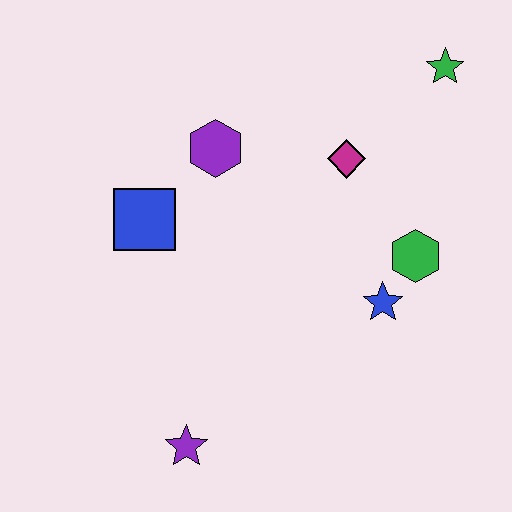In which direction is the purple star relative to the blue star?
The purple star is to the left of the blue star.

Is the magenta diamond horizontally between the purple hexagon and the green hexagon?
Yes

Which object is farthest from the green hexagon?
The purple star is farthest from the green hexagon.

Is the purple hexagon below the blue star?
No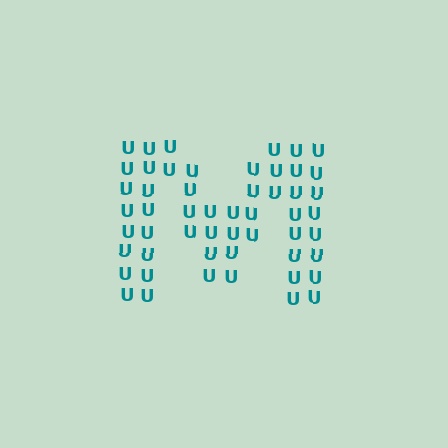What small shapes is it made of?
It is made of small letter U's.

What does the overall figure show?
The overall figure shows the letter M.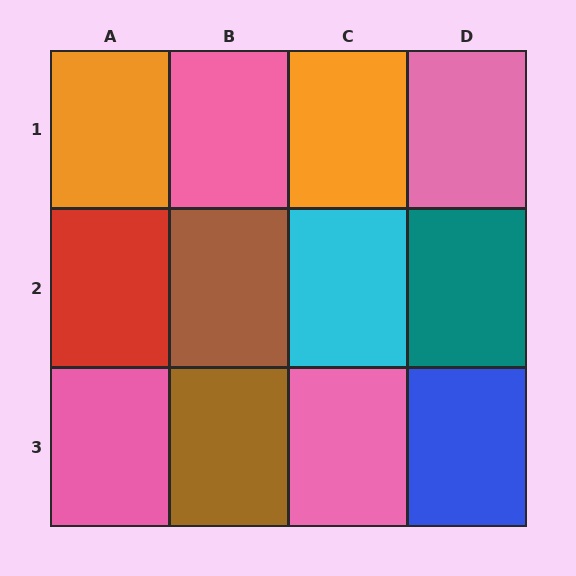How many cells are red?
1 cell is red.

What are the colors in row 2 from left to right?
Red, brown, cyan, teal.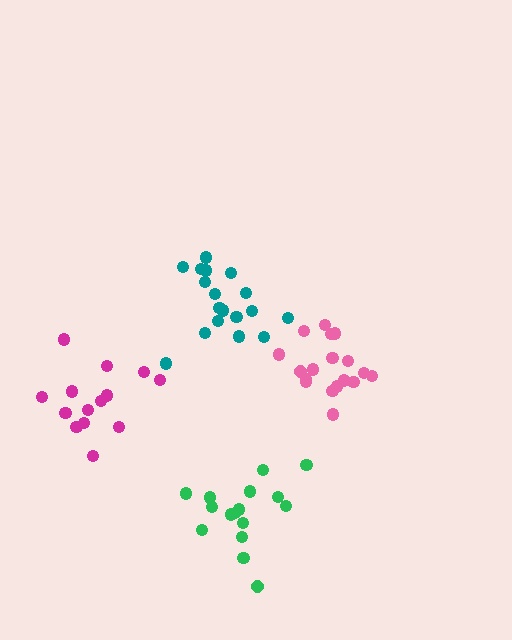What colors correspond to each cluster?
The clusters are colored: pink, teal, green, magenta.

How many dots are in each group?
Group 1: 18 dots, Group 2: 18 dots, Group 3: 16 dots, Group 4: 14 dots (66 total).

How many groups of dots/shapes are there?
There are 4 groups.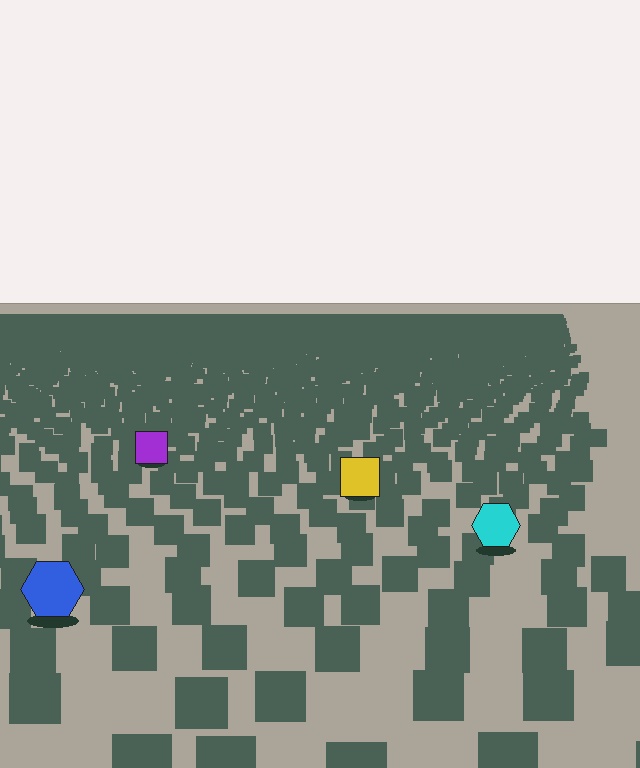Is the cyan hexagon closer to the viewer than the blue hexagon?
No. The blue hexagon is closer — you can tell from the texture gradient: the ground texture is coarser near it.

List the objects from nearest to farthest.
From nearest to farthest: the blue hexagon, the cyan hexagon, the yellow square, the purple square.